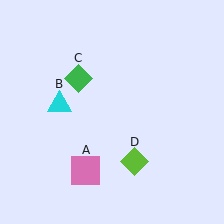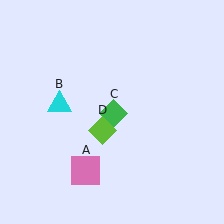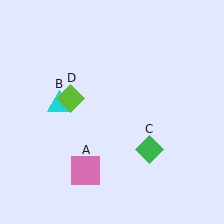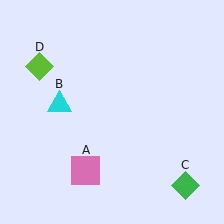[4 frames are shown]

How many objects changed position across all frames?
2 objects changed position: green diamond (object C), lime diamond (object D).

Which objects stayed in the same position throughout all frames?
Pink square (object A) and cyan triangle (object B) remained stationary.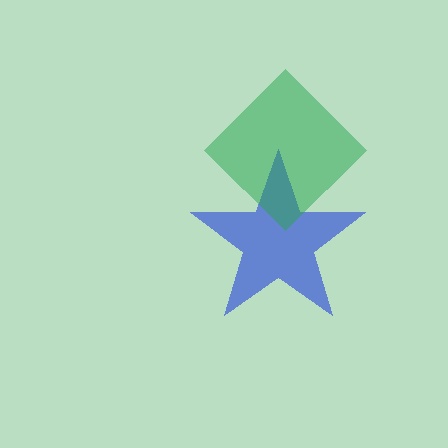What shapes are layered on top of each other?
The layered shapes are: a blue star, a green diamond.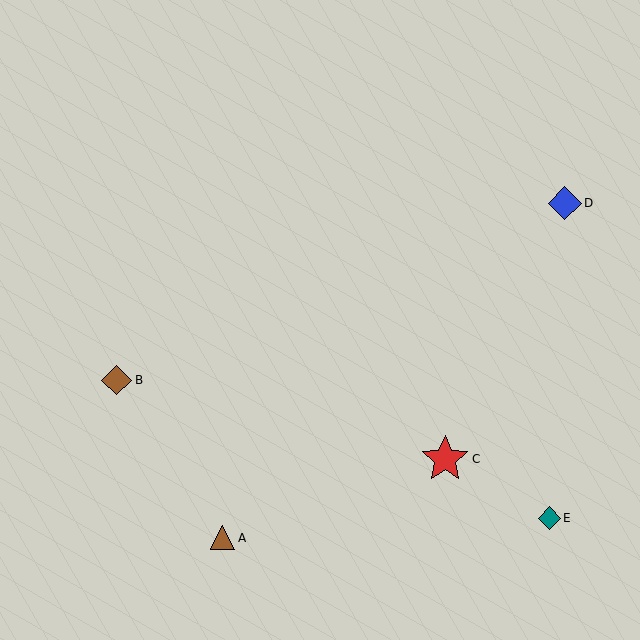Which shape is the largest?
The red star (labeled C) is the largest.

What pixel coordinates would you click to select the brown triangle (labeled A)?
Click at (223, 538) to select the brown triangle A.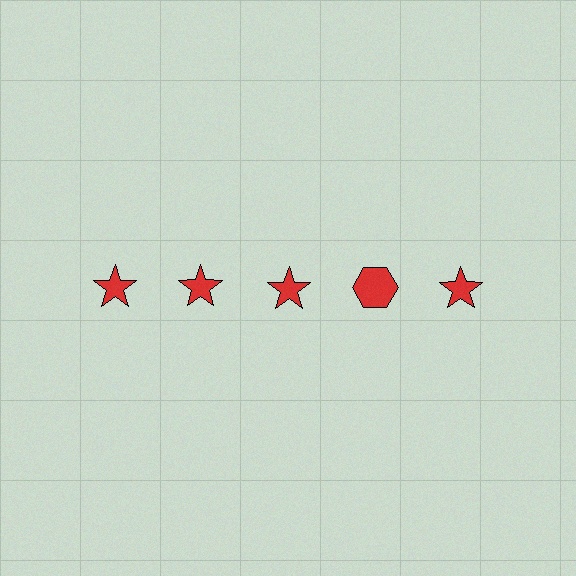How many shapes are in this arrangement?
There are 5 shapes arranged in a grid pattern.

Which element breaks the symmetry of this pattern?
The red hexagon in the top row, second from right column breaks the symmetry. All other shapes are red stars.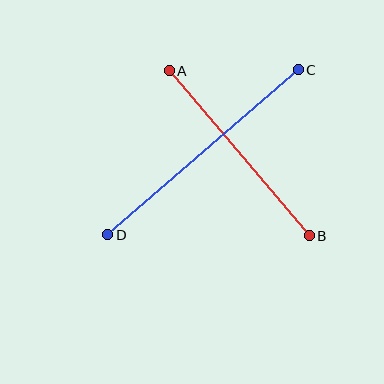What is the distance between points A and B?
The distance is approximately 216 pixels.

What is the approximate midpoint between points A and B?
The midpoint is at approximately (239, 153) pixels.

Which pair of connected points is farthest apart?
Points C and D are farthest apart.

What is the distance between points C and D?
The distance is approximately 252 pixels.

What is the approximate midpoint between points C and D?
The midpoint is at approximately (203, 152) pixels.